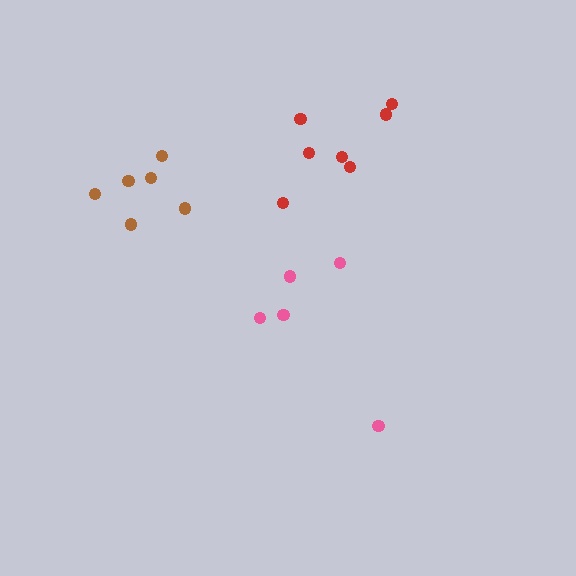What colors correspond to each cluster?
The clusters are colored: brown, red, pink.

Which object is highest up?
The red cluster is topmost.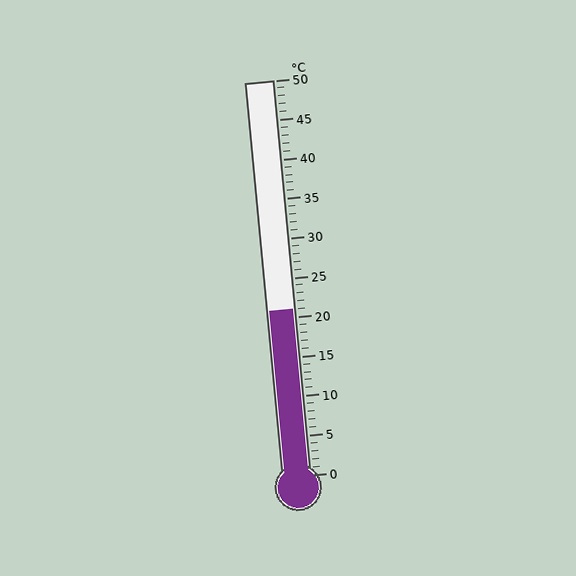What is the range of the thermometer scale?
The thermometer scale ranges from 0°C to 50°C.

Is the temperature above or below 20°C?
The temperature is above 20°C.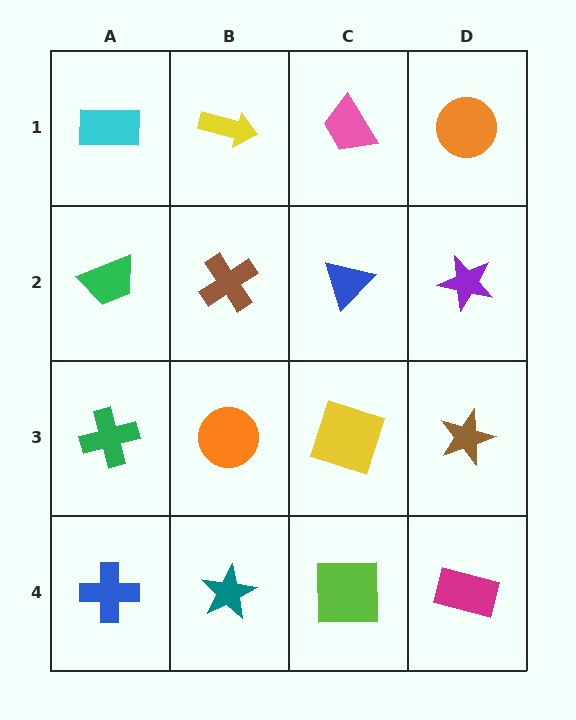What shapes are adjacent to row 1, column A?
A green trapezoid (row 2, column A), a yellow arrow (row 1, column B).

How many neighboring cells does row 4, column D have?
2.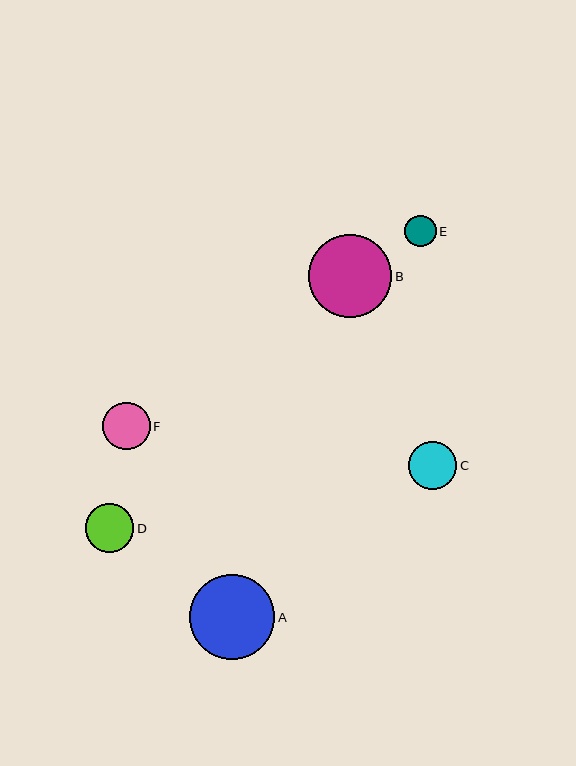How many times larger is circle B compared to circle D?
Circle B is approximately 1.7 times the size of circle D.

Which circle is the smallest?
Circle E is the smallest with a size of approximately 32 pixels.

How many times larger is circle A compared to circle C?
Circle A is approximately 1.8 times the size of circle C.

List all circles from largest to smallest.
From largest to smallest: A, B, D, F, C, E.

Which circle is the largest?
Circle A is the largest with a size of approximately 85 pixels.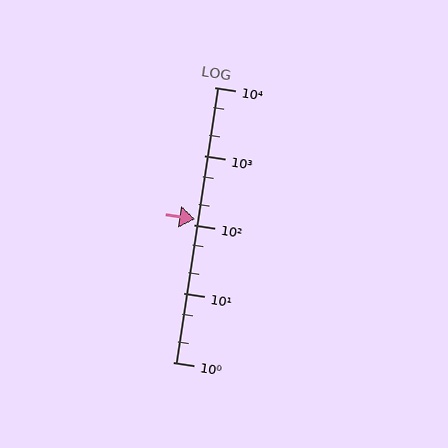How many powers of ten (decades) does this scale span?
The scale spans 4 decades, from 1 to 10000.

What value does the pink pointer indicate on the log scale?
The pointer indicates approximately 120.